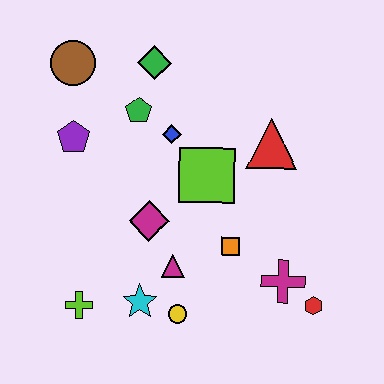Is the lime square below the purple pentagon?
Yes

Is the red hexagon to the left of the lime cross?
No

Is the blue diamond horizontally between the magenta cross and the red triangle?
No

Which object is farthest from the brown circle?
The red hexagon is farthest from the brown circle.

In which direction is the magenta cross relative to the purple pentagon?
The magenta cross is to the right of the purple pentagon.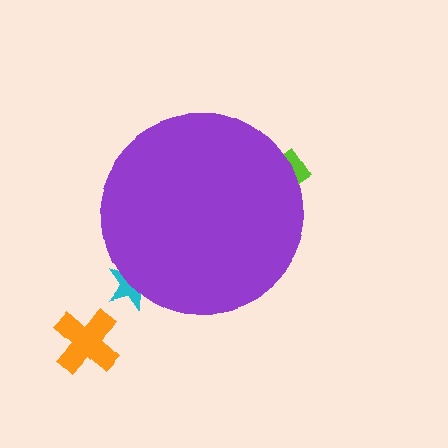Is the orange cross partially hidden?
No, the orange cross is fully visible.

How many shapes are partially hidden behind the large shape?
2 shapes are partially hidden.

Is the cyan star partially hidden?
Yes, the cyan star is partially hidden behind the purple circle.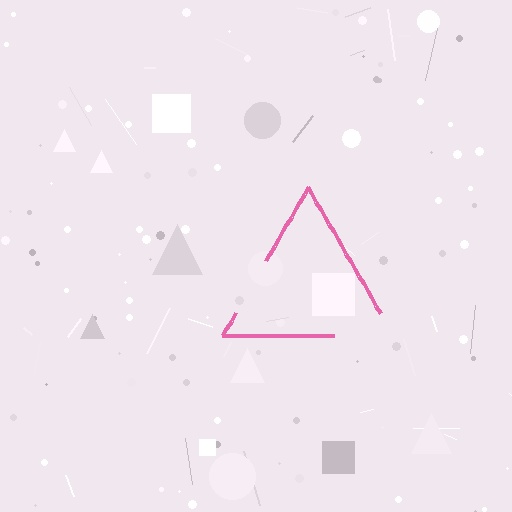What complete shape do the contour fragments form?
The contour fragments form a triangle.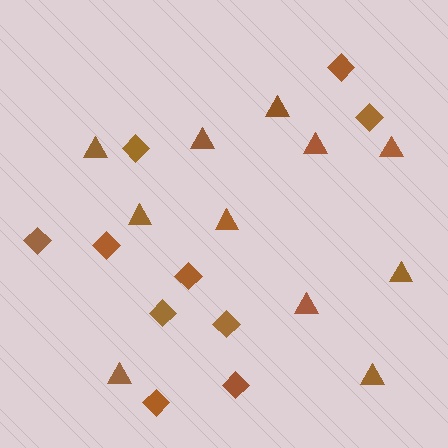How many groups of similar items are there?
There are 2 groups: one group of diamonds (10) and one group of triangles (11).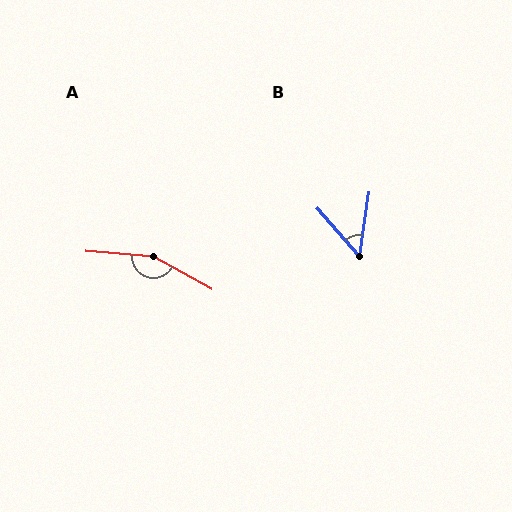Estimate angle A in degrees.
Approximately 156 degrees.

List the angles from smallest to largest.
B (50°), A (156°).